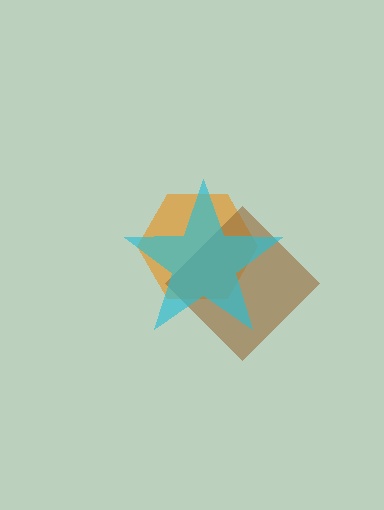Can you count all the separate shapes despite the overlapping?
Yes, there are 3 separate shapes.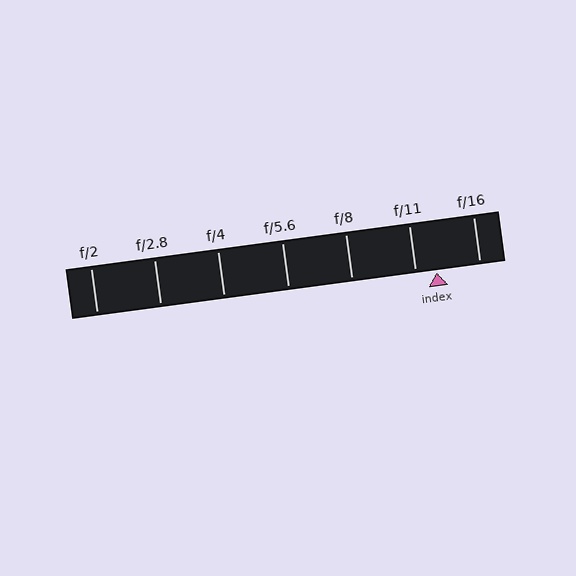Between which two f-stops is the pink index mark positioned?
The index mark is between f/11 and f/16.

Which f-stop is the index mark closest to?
The index mark is closest to f/11.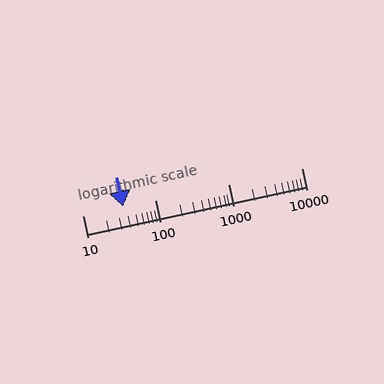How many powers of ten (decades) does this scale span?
The scale spans 3 decades, from 10 to 10000.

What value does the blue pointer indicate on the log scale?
The pointer indicates approximately 36.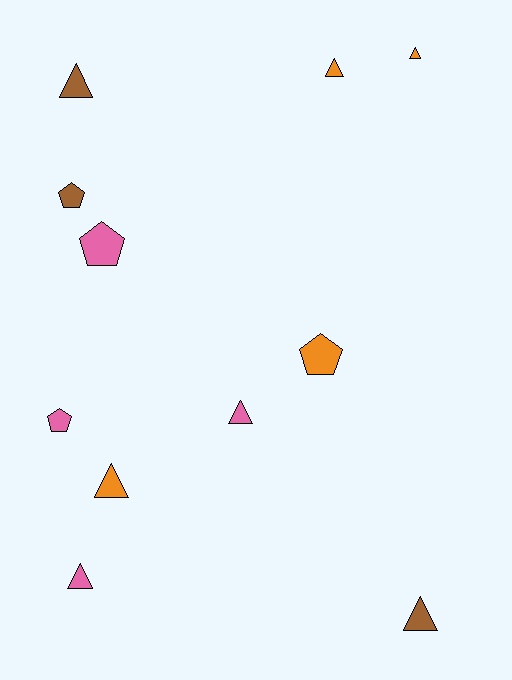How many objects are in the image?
There are 11 objects.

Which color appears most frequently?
Pink, with 4 objects.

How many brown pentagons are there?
There is 1 brown pentagon.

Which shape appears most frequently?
Triangle, with 7 objects.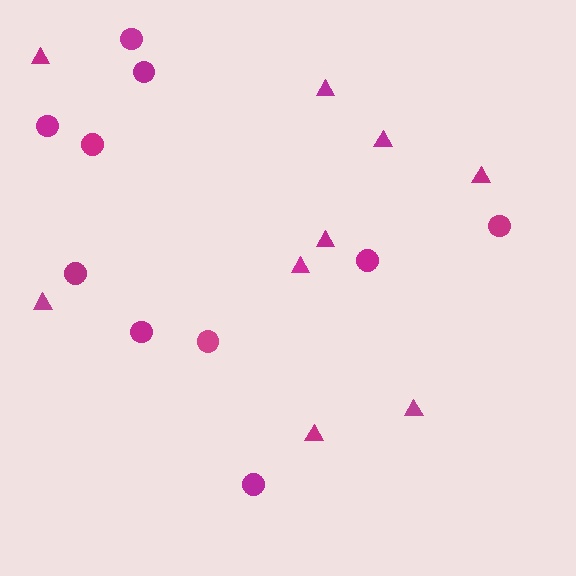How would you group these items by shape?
There are 2 groups: one group of triangles (9) and one group of circles (10).